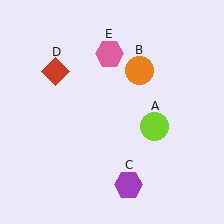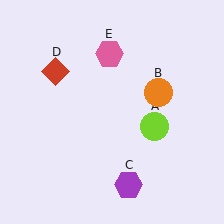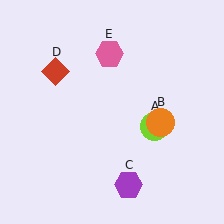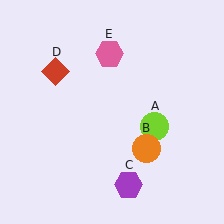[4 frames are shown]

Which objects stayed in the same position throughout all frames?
Lime circle (object A) and purple hexagon (object C) and red diamond (object D) and pink hexagon (object E) remained stationary.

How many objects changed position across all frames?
1 object changed position: orange circle (object B).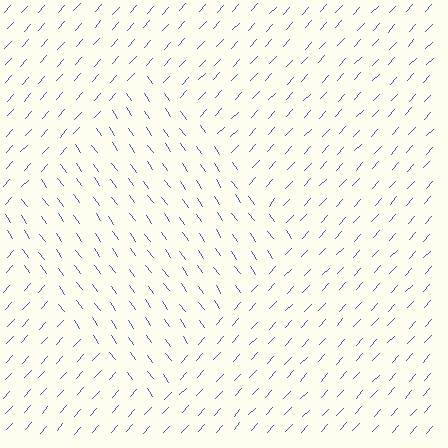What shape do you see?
I see a diamond.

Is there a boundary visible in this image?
Yes, there is a texture boundary formed by a change in line orientation.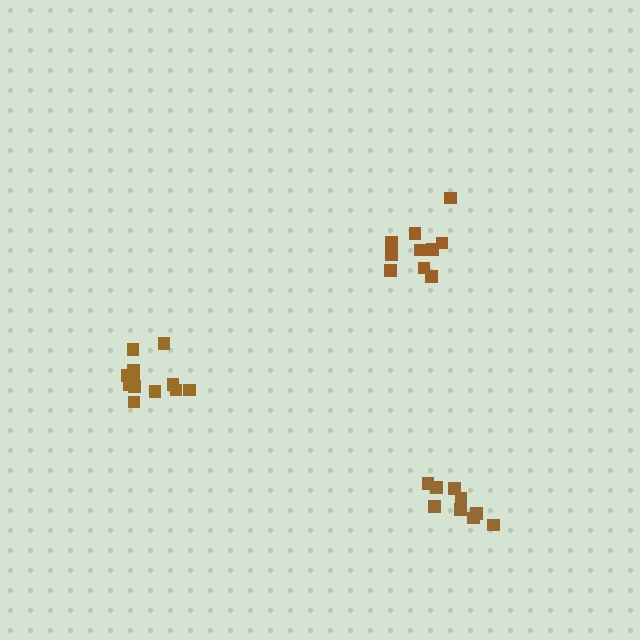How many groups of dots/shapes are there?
There are 3 groups.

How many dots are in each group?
Group 1: 12 dots, Group 2: 10 dots, Group 3: 9 dots (31 total).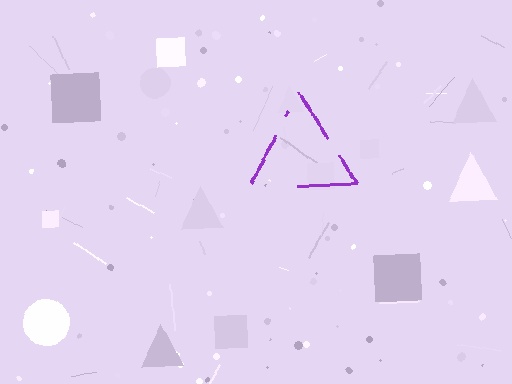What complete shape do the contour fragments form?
The contour fragments form a triangle.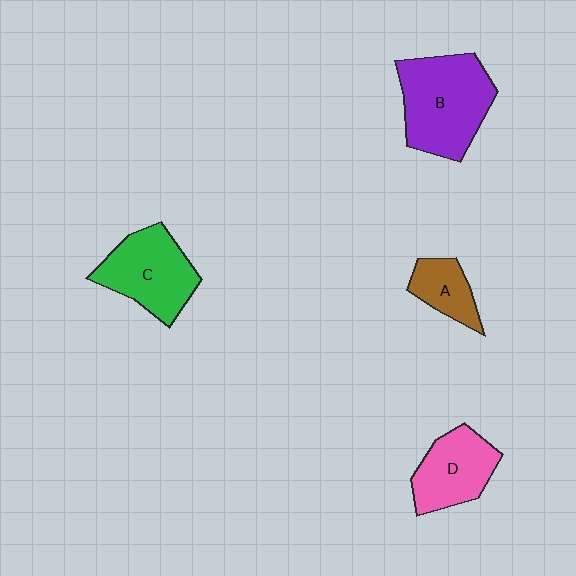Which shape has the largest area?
Shape B (purple).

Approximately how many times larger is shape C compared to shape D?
Approximately 1.2 times.